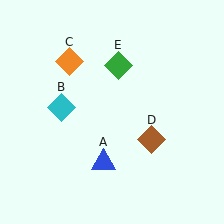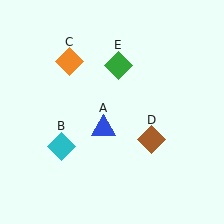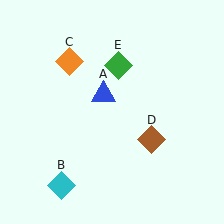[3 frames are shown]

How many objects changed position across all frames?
2 objects changed position: blue triangle (object A), cyan diamond (object B).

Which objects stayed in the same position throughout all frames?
Orange diamond (object C) and brown diamond (object D) and green diamond (object E) remained stationary.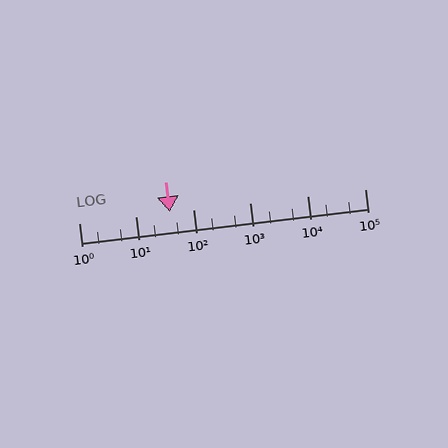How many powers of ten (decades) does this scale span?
The scale spans 5 decades, from 1 to 100000.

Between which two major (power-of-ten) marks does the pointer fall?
The pointer is between 10 and 100.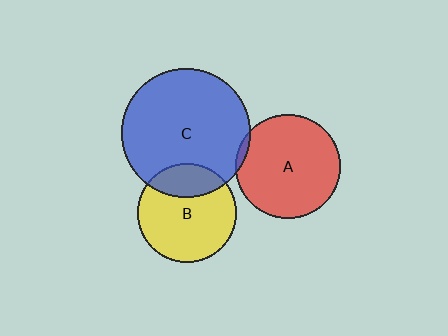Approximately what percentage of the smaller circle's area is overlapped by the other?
Approximately 25%.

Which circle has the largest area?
Circle C (blue).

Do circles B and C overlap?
Yes.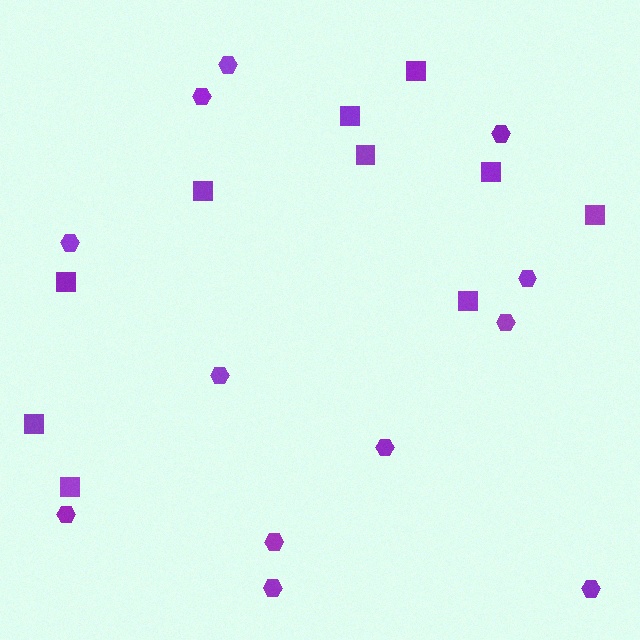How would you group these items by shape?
There are 2 groups: one group of squares (10) and one group of hexagons (12).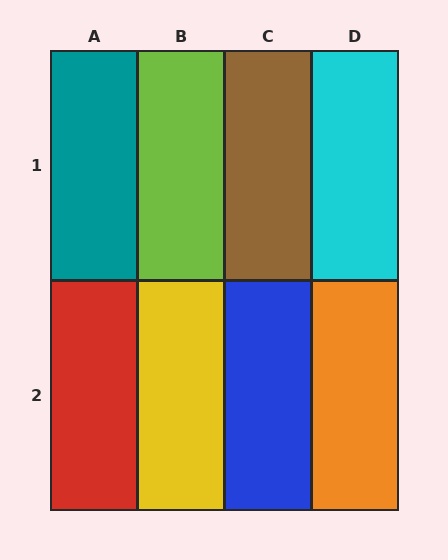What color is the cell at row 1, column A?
Teal.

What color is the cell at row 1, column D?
Cyan.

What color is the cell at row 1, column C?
Brown.